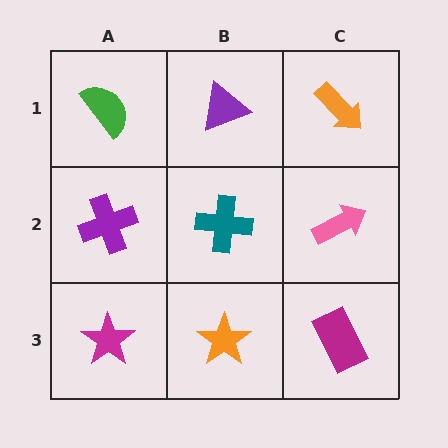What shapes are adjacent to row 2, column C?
An orange arrow (row 1, column C), a magenta rectangle (row 3, column C), a teal cross (row 2, column B).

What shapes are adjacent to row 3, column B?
A teal cross (row 2, column B), a magenta star (row 3, column A), a magenta rectangle (row 3, column C).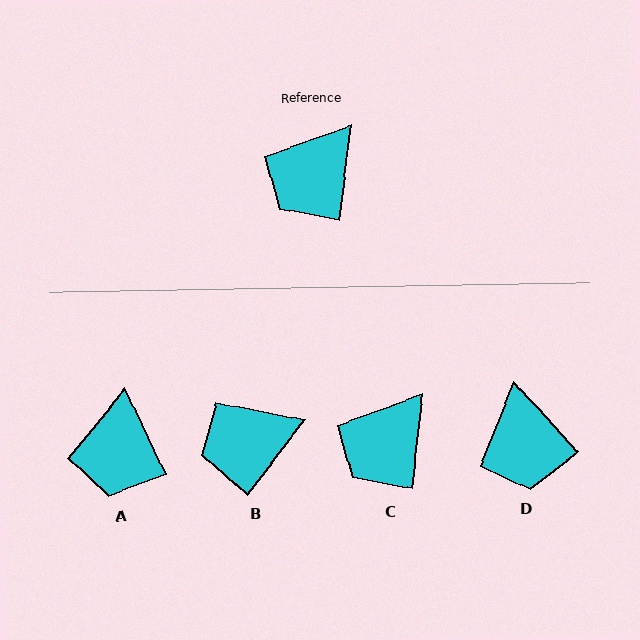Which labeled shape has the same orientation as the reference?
C.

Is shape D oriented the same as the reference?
No, it is off by about 49 degrees.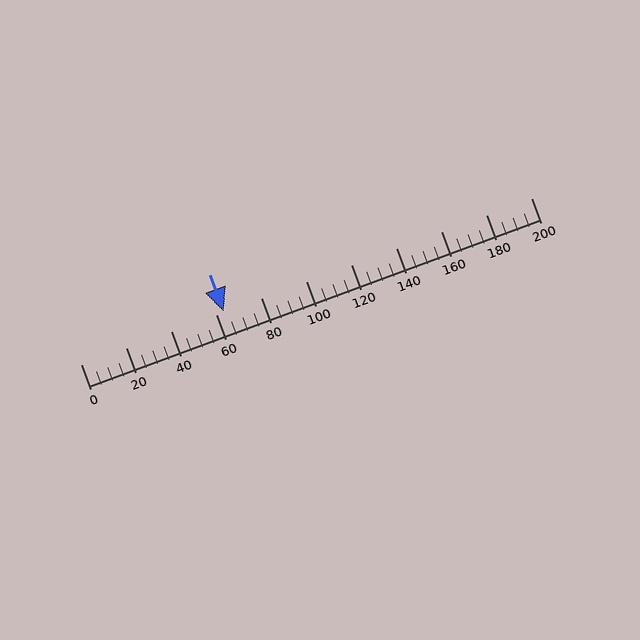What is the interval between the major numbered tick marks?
The major tick marks are spaced 20 units apart.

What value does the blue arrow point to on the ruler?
The blue arrow points to approximately 64.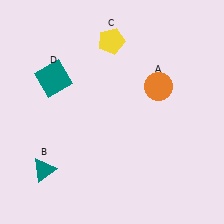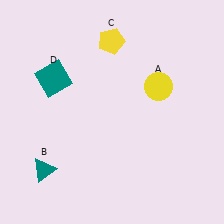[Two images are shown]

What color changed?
The circle (A) changed from orange in Image 1 to yellow in Image 2.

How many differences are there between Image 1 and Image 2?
There is 1 difference between the two images.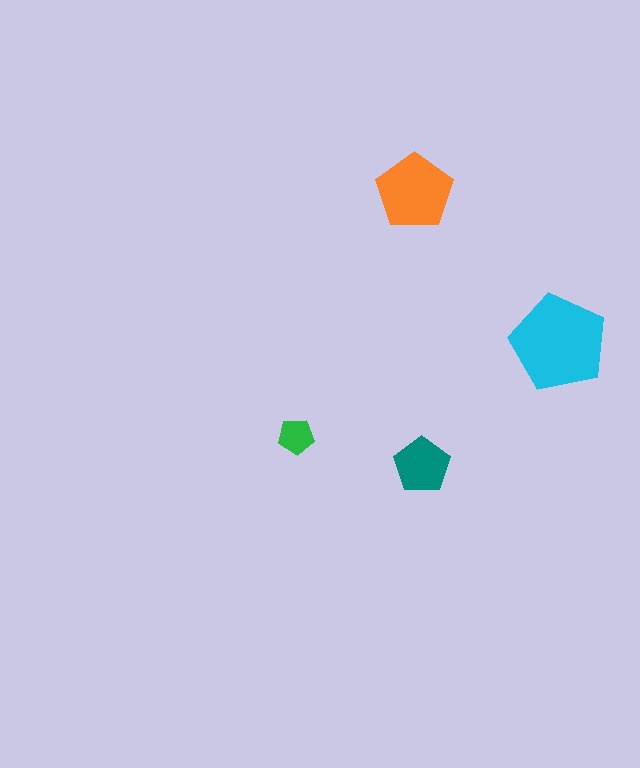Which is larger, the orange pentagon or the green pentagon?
The orange one.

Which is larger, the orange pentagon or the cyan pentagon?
The cyan one.